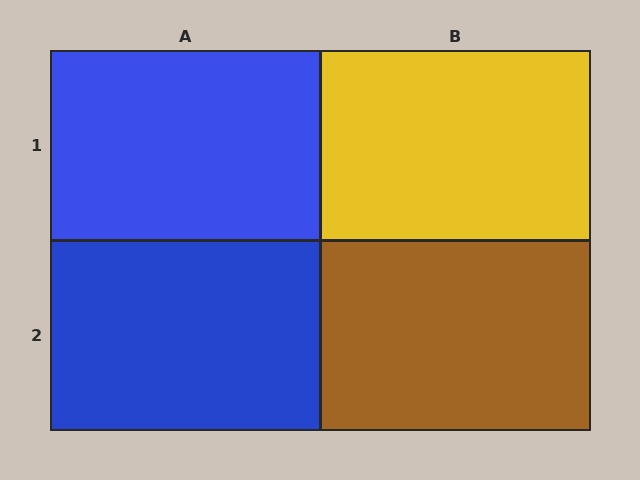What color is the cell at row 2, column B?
Brown.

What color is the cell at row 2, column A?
Blue.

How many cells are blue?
2 cells are blue.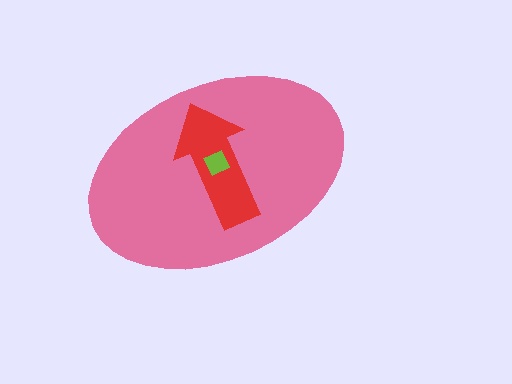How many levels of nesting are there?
3.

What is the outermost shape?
The pink ellipse.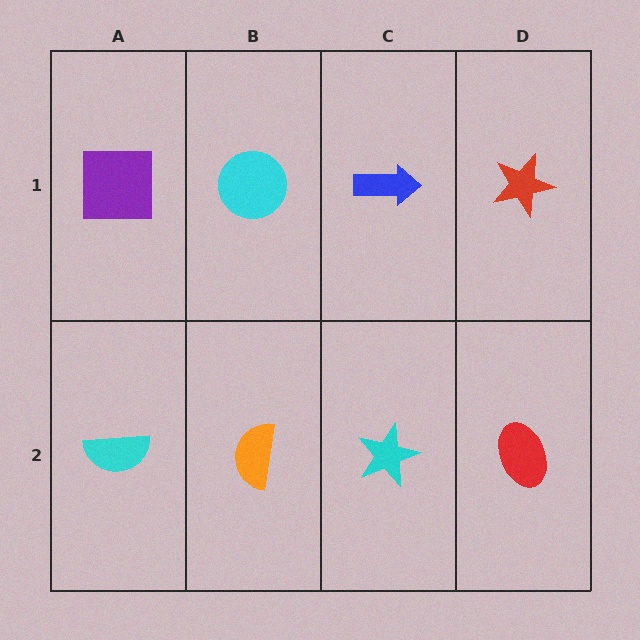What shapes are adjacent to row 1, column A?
A cyan semicircle (row 2, column A), a cyan circle (row 1, column B).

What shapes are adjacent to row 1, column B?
An orange semicircle (row 2, column B), a purple square (row 1, column A), a blue arrow (row 1, column C).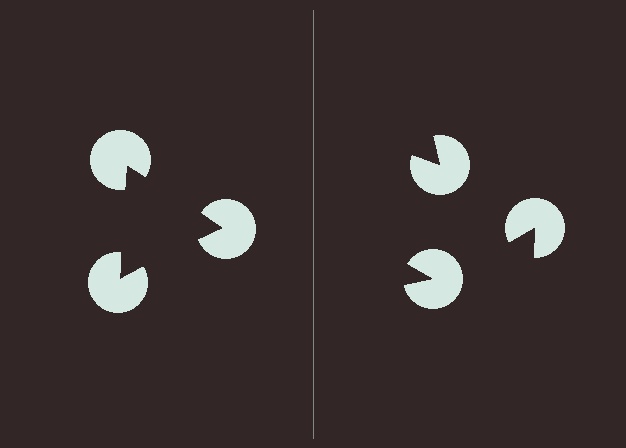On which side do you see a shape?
An illusory triangle appears on the left side. On the right side the wedge cuts are rotated, so no coherent shape forms.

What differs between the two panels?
The pac-man discs are positioned identically on both sides; only the wedge orientations differ. On the left they align to a triangle; on the right they are misaligned.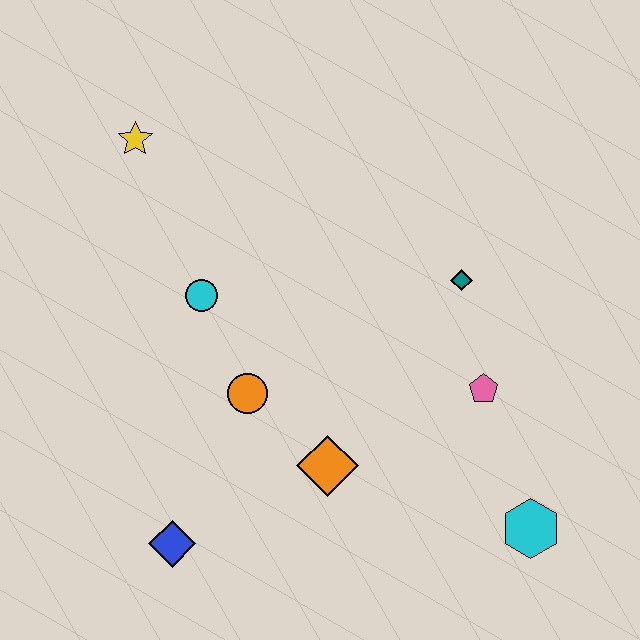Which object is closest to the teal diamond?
The pink pentagon is closest to the teal diamond.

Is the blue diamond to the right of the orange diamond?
No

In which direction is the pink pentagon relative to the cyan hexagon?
The pink pentagon is above the cyan hexagon.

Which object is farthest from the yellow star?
The cyan hexagon is farthest from the yellow star.